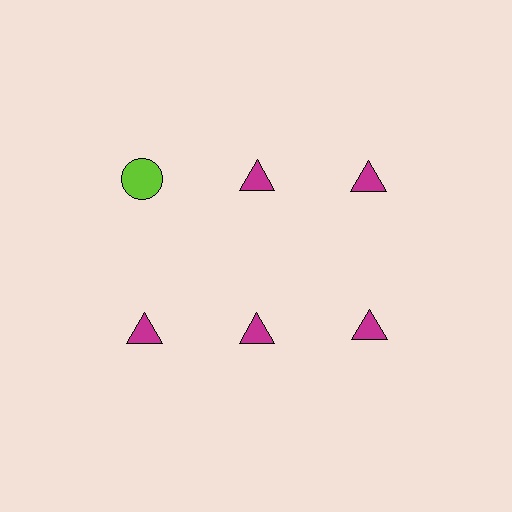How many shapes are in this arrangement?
There are 6 shapes arranged in a grid pattern.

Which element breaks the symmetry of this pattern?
The lime circle in the top row, leftmost column breaks the symmetry. All other shapes are magenta triangles.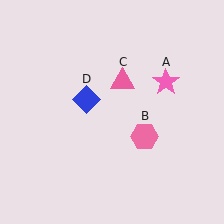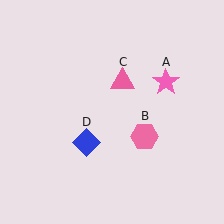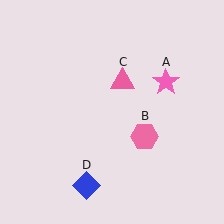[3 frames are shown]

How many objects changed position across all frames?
1 object changed position: blue diamond (object D).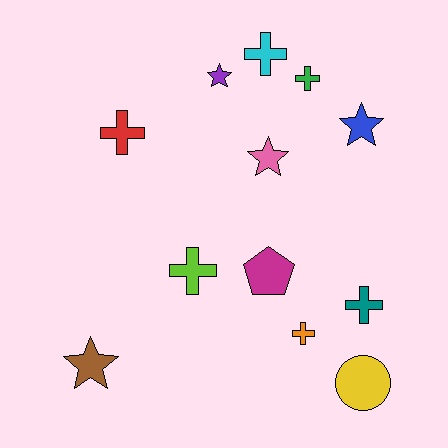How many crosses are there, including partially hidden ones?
There are 6 crosses.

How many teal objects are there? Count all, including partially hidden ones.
There is 1 teal object.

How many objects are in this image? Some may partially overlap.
There are 12 objects.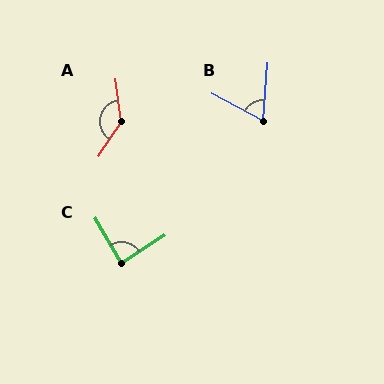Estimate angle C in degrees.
Approximately 87 degrees.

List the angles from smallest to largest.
B (67°), C (87°), A (140°).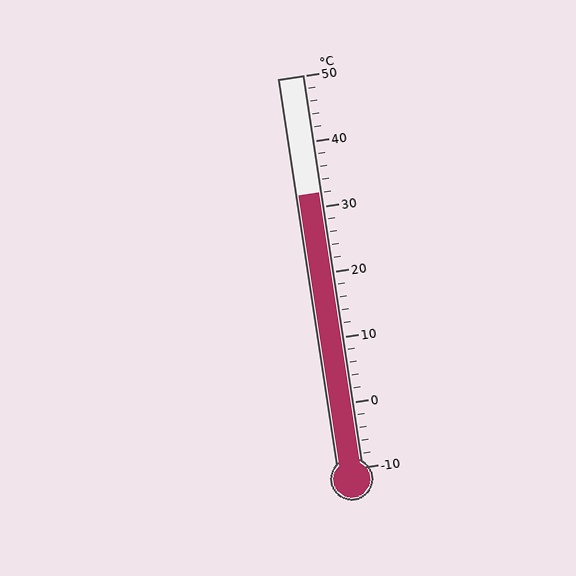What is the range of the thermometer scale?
The thermometer scale ranges from -10°C to 50°C.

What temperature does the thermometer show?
The thermometer shows approximately 32°C.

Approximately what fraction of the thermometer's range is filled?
The thermometer is filled to approximately 70% of its range.